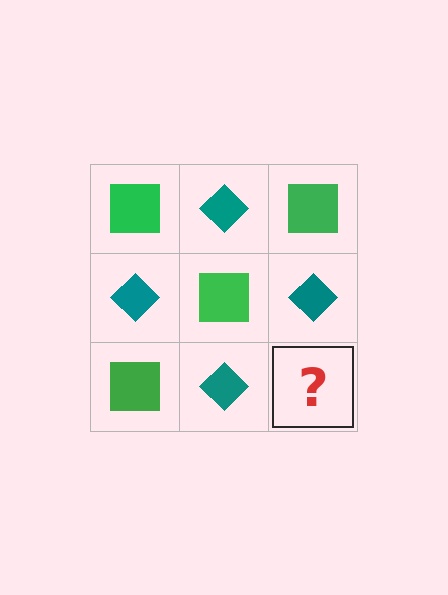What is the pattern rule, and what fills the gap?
The rule is that it alternates green square and teal diamond in a checkerboard pattern. The gap should be filled with a green square.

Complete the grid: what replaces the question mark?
The question mark should be replaced with a green square.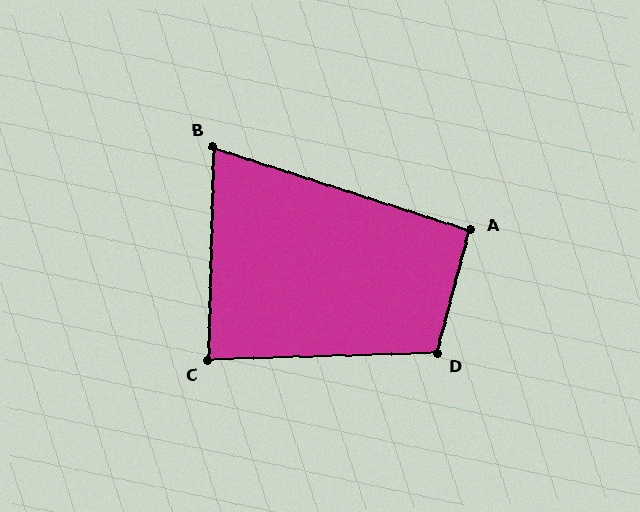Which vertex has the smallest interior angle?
B, at approximately 73 degrees.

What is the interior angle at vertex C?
Approximately 87 degrees (approximately right).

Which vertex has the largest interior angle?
D, at approximately 107 degrees.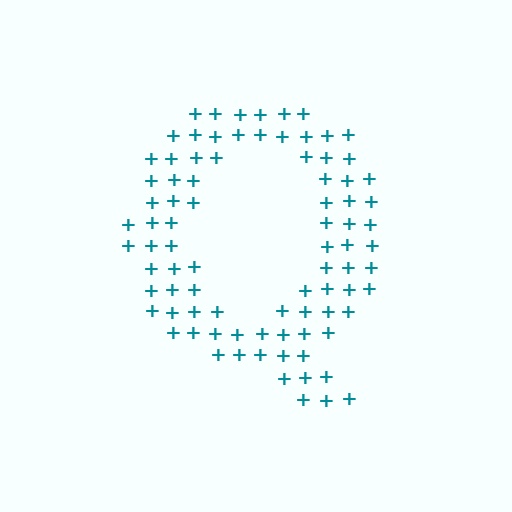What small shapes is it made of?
It is made of small plus signs.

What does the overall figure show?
The overall figure shows the letter Q.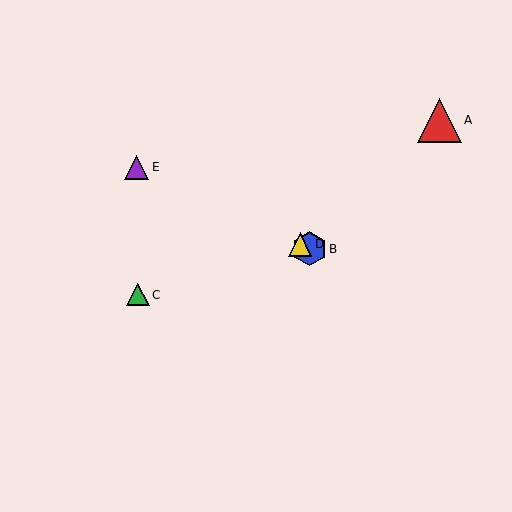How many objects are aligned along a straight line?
3 objects (B, D, E) are aligned along a straight line.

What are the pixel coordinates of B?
Object B is at (309, 249).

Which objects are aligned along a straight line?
Objects B, D, E are aligned along a straight line.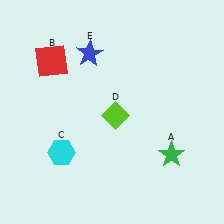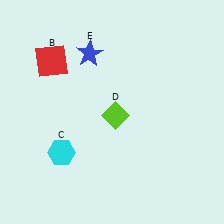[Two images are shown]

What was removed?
The green star (A) was removed in Image 2.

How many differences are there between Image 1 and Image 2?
There is 1 difference between the two images.